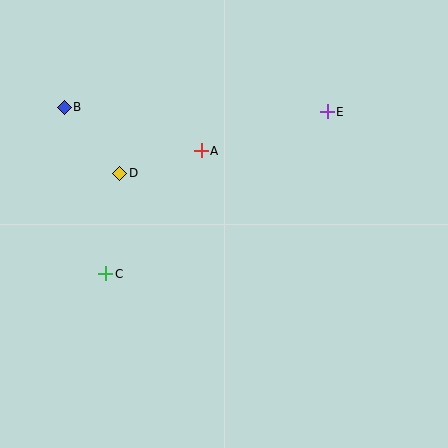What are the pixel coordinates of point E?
Point E is at (327, 112).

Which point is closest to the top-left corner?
Point B is closest to the top-left corner.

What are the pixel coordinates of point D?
Point D is at (120, 173).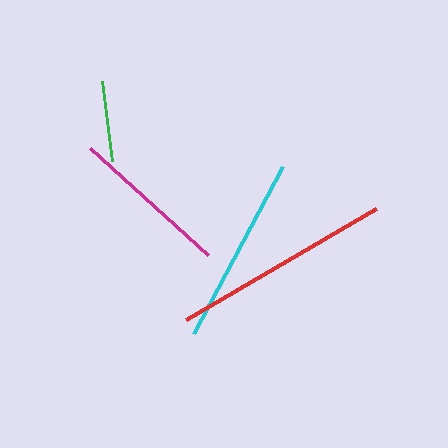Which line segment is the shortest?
The green line is the shortest at approximately 81 pixels.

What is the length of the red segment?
The red segment is approximately 221 pixels long.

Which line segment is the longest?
The red line is the longest at approximately 221 pixels.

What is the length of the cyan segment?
The cyan segment is approximately 189 pixels long.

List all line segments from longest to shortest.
From longest to shortest: red, cyan, magenta, green.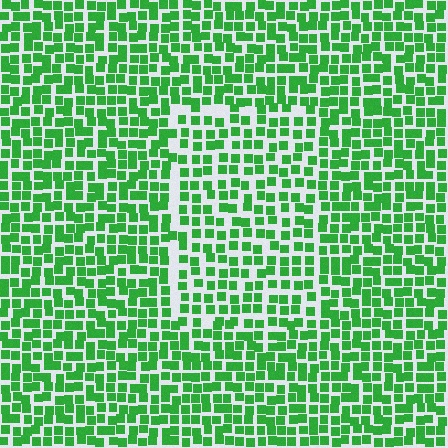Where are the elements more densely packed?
The elements are more densely packed outside the rectangle boundary.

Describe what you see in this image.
The image contains small green elements arranged at two different densities. A rectangle-shaped region is visible where the elements are less densely packed than the surrounding area.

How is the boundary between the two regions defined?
The boundary is defined by a change in element density (approximately 1.4x ratio). All elements are the same color, size, and shape.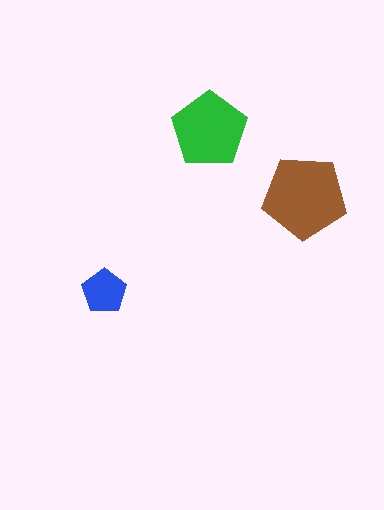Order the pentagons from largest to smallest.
the brown one, the green one, the blue one.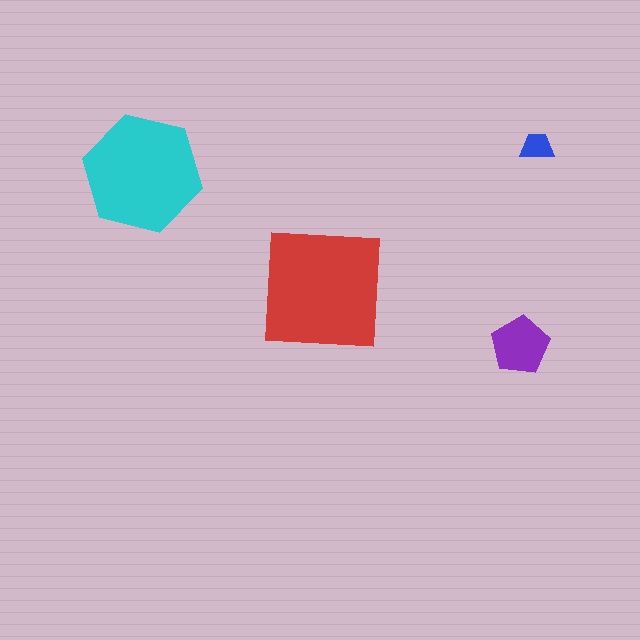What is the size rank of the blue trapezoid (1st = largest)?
4th.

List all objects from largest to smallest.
The red square, the cyan hexagon, the purple pentagon, the blue trapezoid.